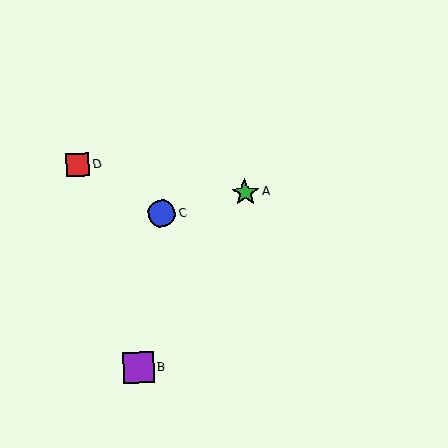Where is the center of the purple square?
The center of the purple square is at (138, 367).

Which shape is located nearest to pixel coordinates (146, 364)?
The purple square (labeled B) at (138, 367) is nearest to that location.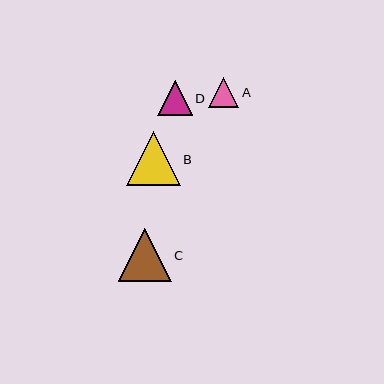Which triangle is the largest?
Triangle B is the largest with a size of approximately 54 pixels.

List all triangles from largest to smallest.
From largest to smallest: B, C, D, A.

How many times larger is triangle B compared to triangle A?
Triangle B is approximately 1.8 times the size of triangle A.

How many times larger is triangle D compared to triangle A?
Triangle D is approximately 1.1 times the size of triangle A.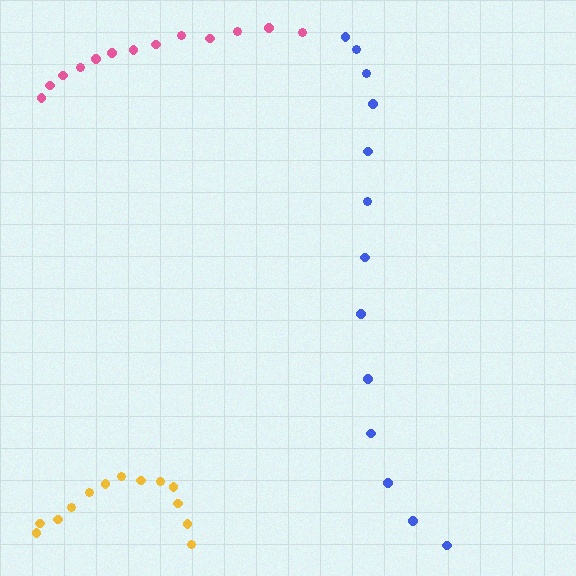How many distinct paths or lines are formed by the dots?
There are 3 distinct paths.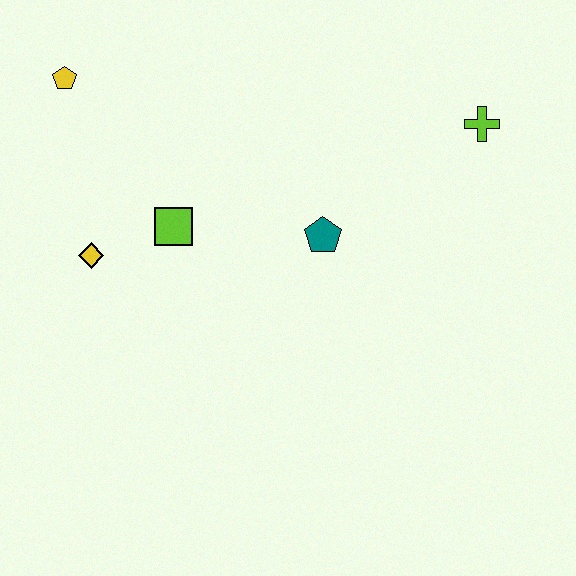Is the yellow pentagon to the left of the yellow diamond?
Yes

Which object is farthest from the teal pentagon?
The yellow pentagon is farthest from the teal pentagon.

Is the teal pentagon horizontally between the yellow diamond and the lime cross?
Yes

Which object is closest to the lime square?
The yellow diamond is closest to the lime square.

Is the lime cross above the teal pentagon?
Yes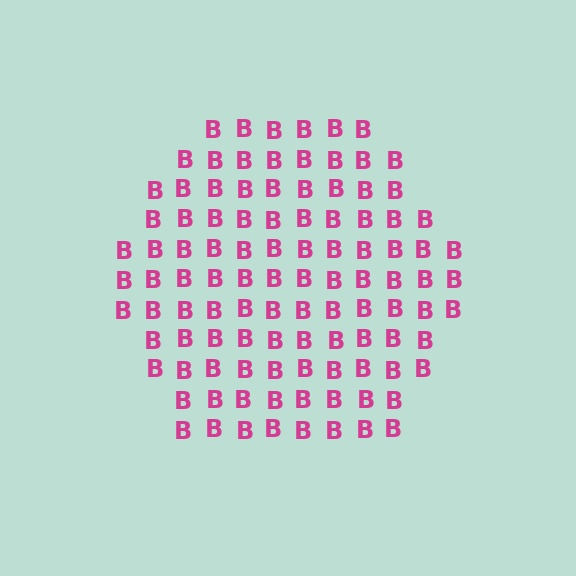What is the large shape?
The large shape is a hexagon.